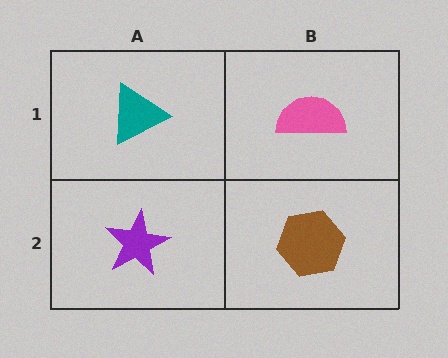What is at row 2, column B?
A brown hexagon.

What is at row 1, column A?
A teal triangle.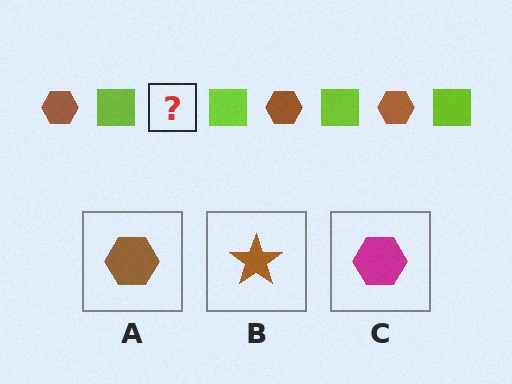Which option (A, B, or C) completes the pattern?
A.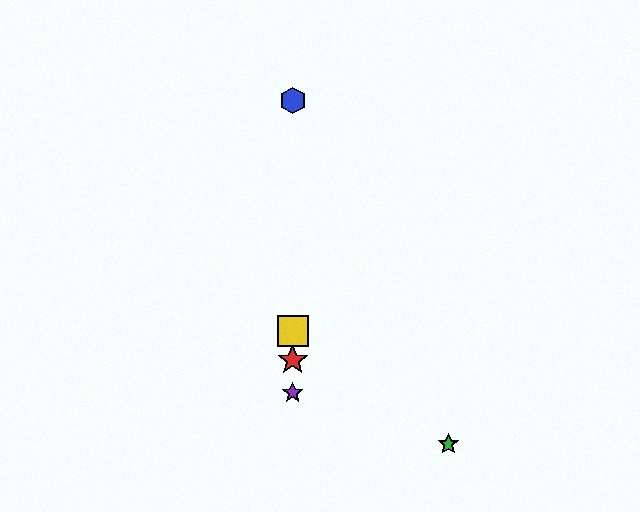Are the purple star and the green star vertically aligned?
No, the purple star is at x≈293 and the green star is at x≈448.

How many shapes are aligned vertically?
4 shapes (the red star, the blue hexagon, the yellow square, the purple star) are aligned vertically.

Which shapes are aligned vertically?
The red star, the blue hexagon, the yellow square, the purple star are aligned vertically.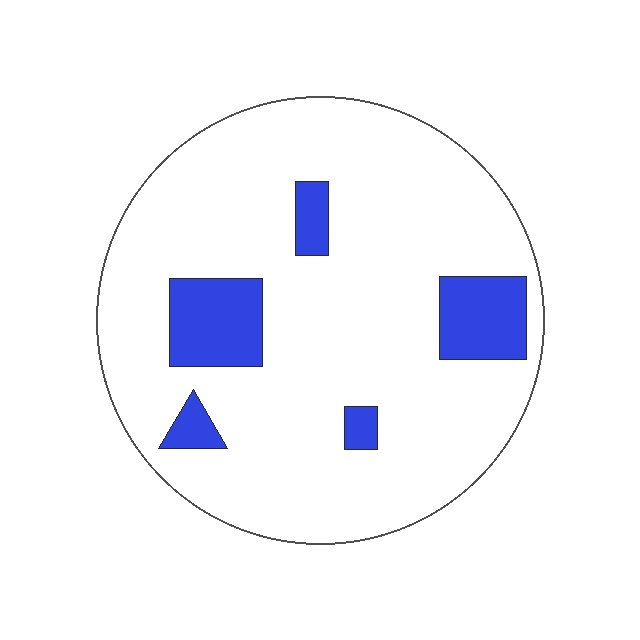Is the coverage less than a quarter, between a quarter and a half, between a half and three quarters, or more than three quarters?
Less than a quarter.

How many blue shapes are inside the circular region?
5.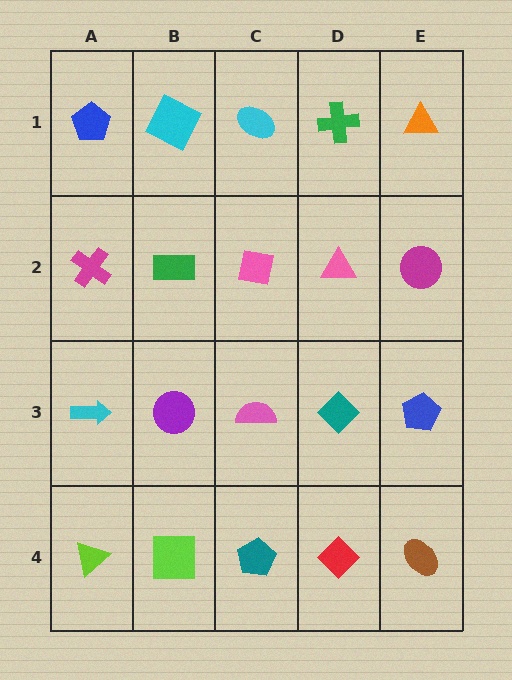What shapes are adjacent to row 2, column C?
A cyan ellipse (row 1, column C), a pink semicircle (row 3, column C), a green rectangle (row 2, column B), a pink triangle (row 2, column D).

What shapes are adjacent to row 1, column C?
A pink square (row 2, column C), a cyan square (row 1, column B), a green cross (row 1, column D).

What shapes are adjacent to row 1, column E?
A magenta circle (row 2, column E), a green cross (row 1, column D).